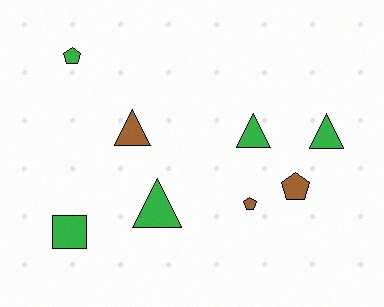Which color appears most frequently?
Green, with 5 objects.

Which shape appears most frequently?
Triangle, with 4 objects.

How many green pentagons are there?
There is 1 green pentagon.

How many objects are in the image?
There are 8 objects.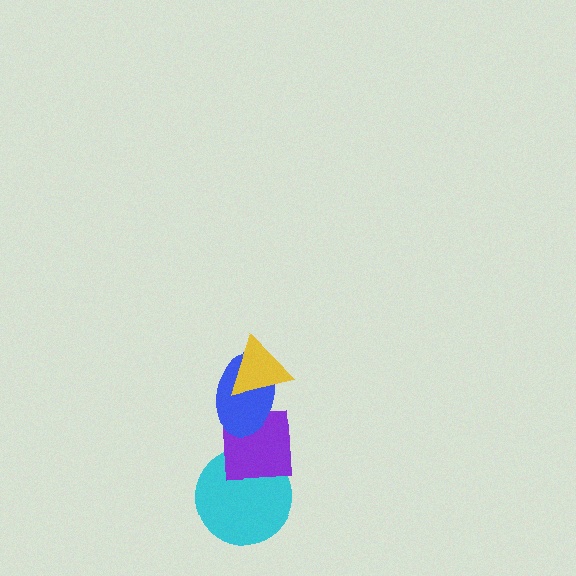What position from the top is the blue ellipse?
The blue ellipse is 2nd from the top.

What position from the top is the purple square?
The purple square is 3rd from the top.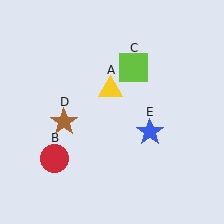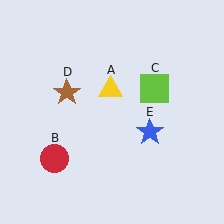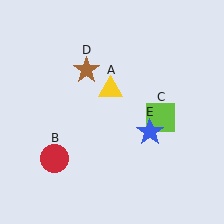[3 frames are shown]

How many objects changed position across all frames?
2 objects changed position: lime square (object C), brown star (object D).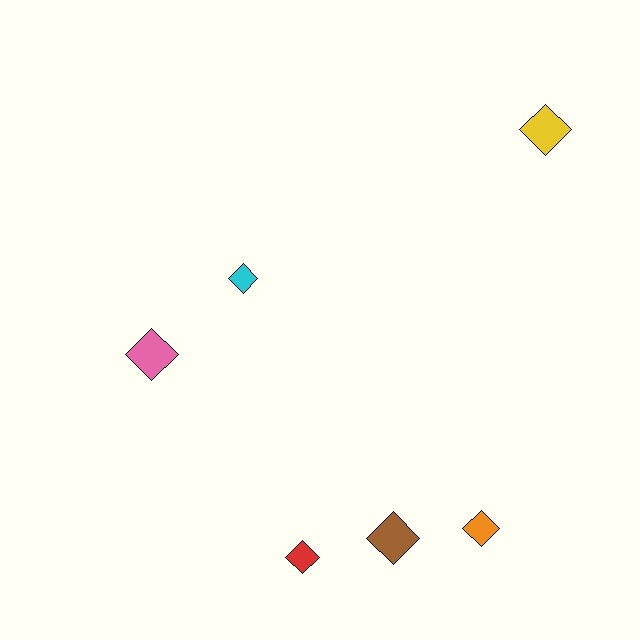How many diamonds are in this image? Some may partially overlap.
There are 6 diamonds.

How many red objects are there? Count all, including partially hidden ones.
There is 1 red object.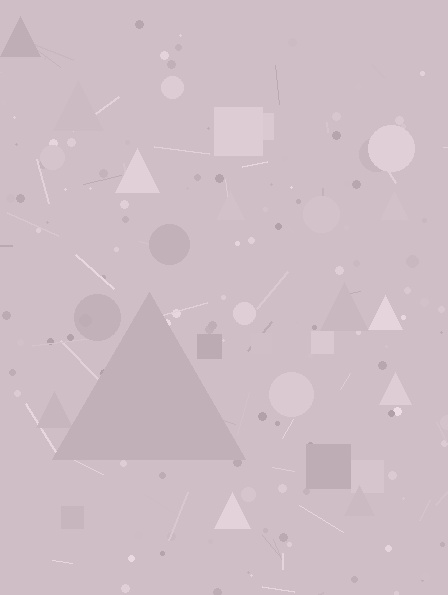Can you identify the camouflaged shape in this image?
The camouflaged shape is a triangle.